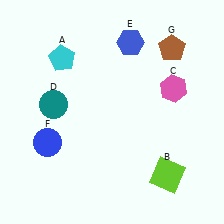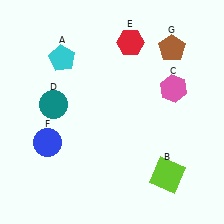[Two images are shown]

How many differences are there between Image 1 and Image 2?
There is 1 difference between the two images.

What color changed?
The hexagon (E) changed from blue in Image 1 to red in Image 2.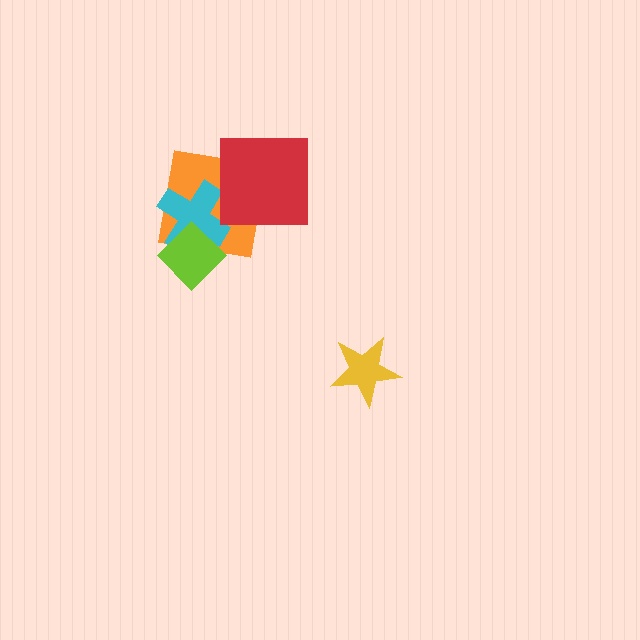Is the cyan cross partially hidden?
Yes, it is partially covered by another shape.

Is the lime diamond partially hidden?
No, no other shape covers it.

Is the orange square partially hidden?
Yes, it is partially covered by another shape.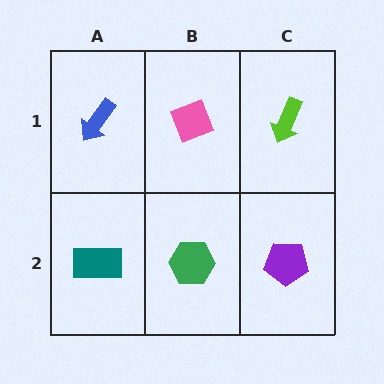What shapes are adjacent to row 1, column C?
A purple pentagon (row 2, column C), a pink diamond (row 1, column B).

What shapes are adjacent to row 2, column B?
A pink diamond (row 1, column B), a teal rectangle (row 2, column A), a purple pentagon (row 2, column C).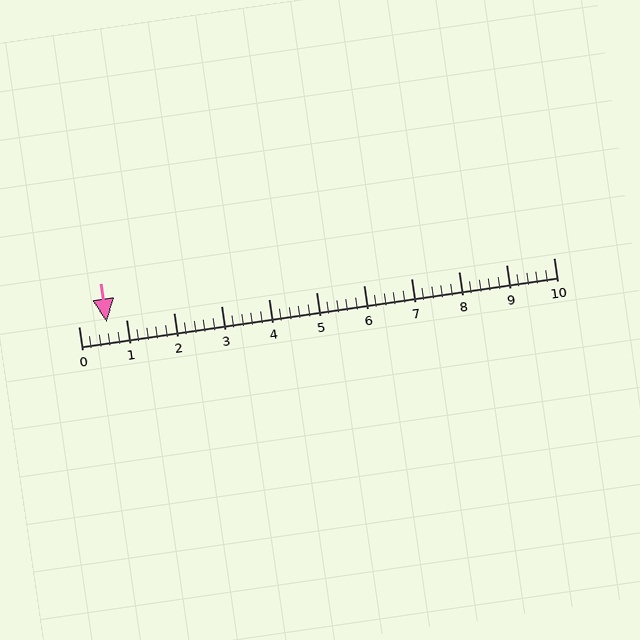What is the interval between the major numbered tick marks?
The major tick marks are spaced 1 units apart.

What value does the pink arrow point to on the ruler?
The pink arrow points to approximately 0.6.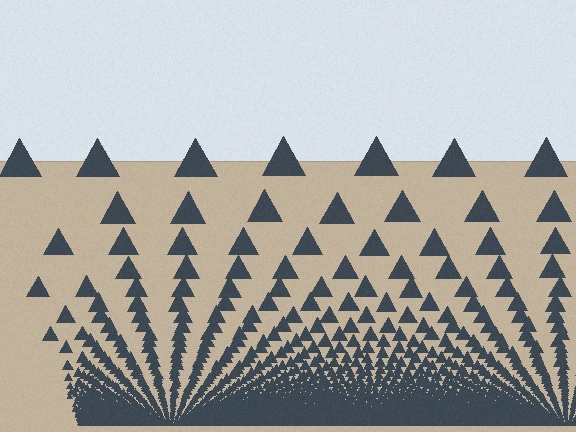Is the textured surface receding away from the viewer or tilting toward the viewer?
The surface appears to tilt toward the viewer. Texture elements get larger and sparser toward the top.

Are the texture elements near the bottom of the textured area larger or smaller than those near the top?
Smaller. The gradient is inverted — elements near the bottom are smaller and denser.